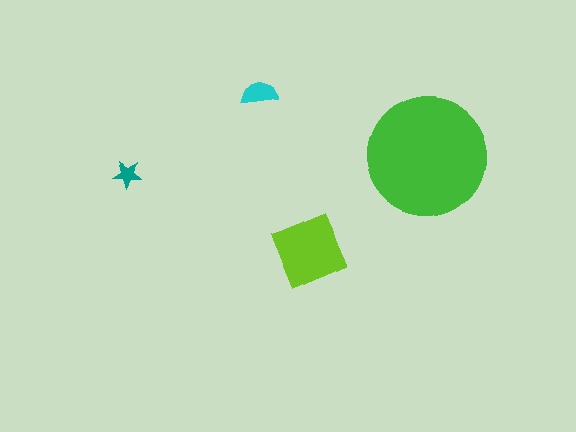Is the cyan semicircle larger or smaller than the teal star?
Larger.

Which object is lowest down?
The lime diamond is bottommost.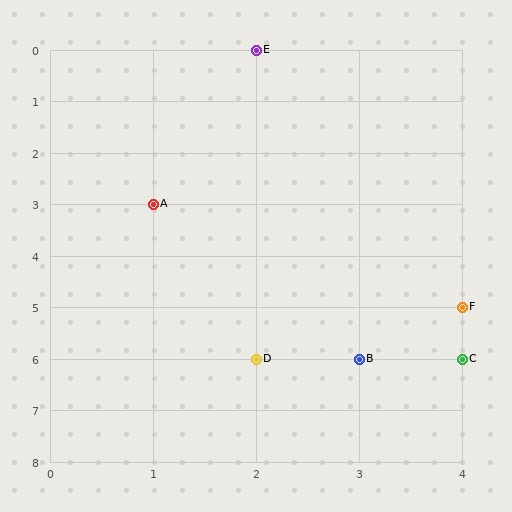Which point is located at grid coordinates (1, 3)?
Point A is at (1, 3).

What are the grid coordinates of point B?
Point B is at grid coordinates (3, 6).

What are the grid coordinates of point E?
Point E is at grid coordinates (2, 0).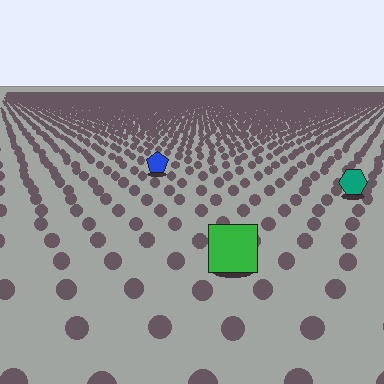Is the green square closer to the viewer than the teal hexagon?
Yes. The green square is closer — you can tell from the texture gradient: the ground texture is coarser near it.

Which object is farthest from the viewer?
The blue pentagon is farthest from the viewer. It appears smaller and the ground texture around it is denser.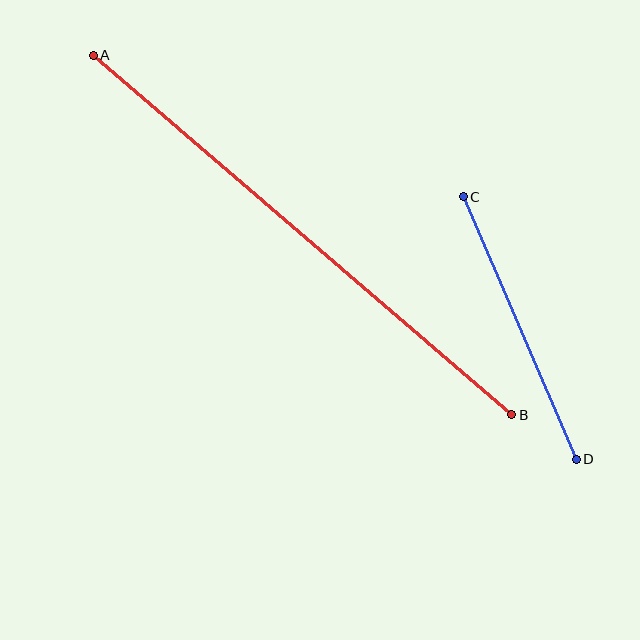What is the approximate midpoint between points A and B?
The midpoint is at approximately (303, 235) pixels.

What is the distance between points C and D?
The distance is approximately 286 pixels.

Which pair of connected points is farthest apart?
Points A and B are farthest apart.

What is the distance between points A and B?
The distance is approximately 551 pixels.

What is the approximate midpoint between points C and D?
The midpoint is at approximately (520, 328) pixels.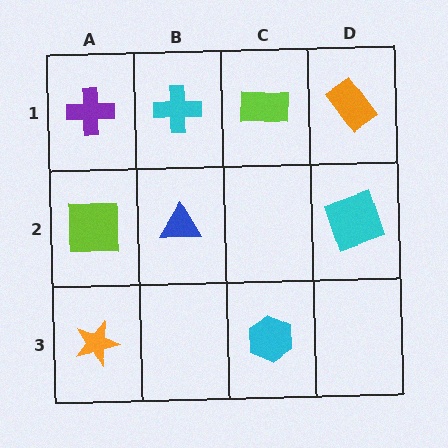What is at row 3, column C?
A cyan hexagon.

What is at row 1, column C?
A lime rectangle.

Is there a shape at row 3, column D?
No, that cell is empty.